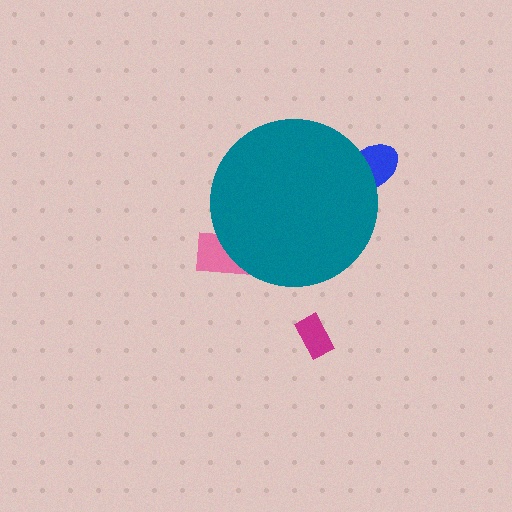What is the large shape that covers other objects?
A teal circle.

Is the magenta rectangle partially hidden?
No, the magenta rectangle is fully visible.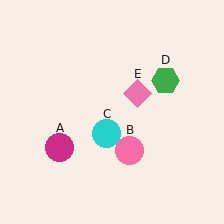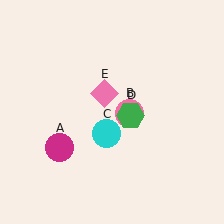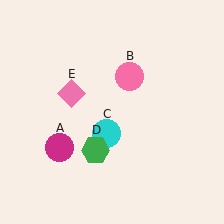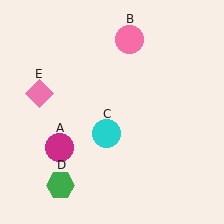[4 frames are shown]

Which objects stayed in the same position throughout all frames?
Magenta circle (object A) and cyan circle (object C) remained stationary.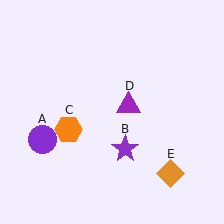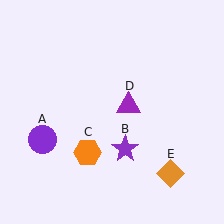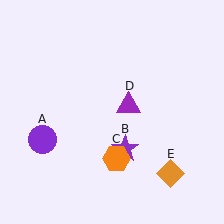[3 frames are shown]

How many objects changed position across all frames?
1 object changed position: orange hexagon (object C).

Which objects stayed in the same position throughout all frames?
Purple circle (object A) and purple star (object B) and purple triangle (object D) and orange diamond (object E) remained stationary.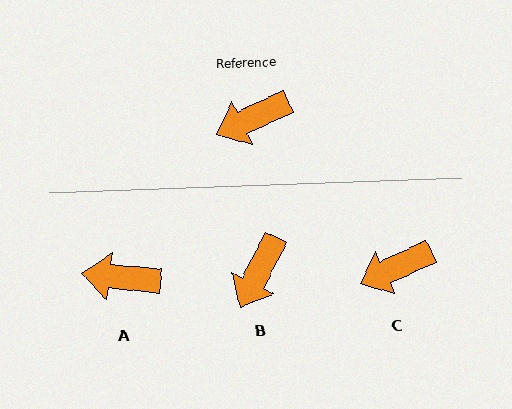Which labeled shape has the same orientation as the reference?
C.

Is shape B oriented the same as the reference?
No, it is off by about 38 degrees.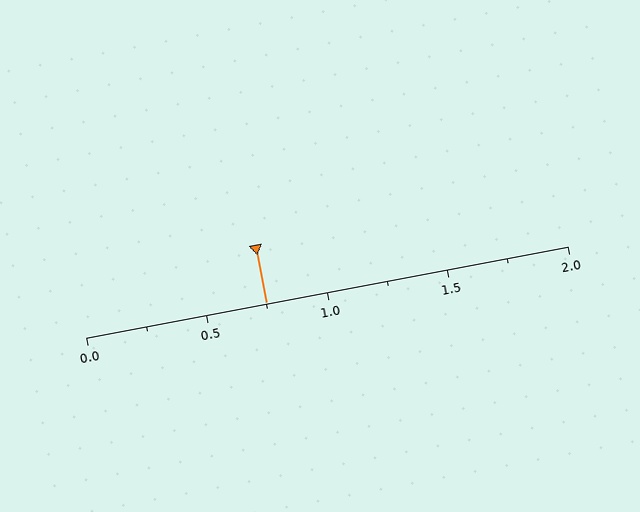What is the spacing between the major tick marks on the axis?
The major ticks are spaced 0.5 apart.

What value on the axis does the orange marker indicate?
The marker indicates approximately 0.75.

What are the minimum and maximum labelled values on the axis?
The axis runs from 0.0 to 2.0.